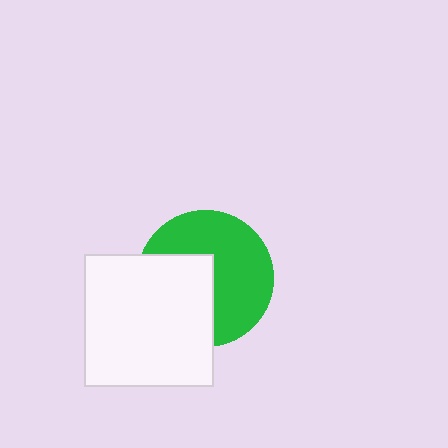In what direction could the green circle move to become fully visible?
The green circle could move right. That would shift it out from behind the white rectangle entirely.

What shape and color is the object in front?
The object in front is a white rectangle.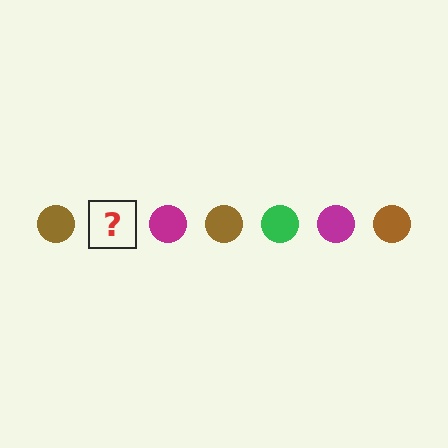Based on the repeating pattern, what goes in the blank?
The blank should be a green circle.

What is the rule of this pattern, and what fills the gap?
The rule is that the pattern cycles through brown, green, magenta circles. The gap should be filled with a green circle.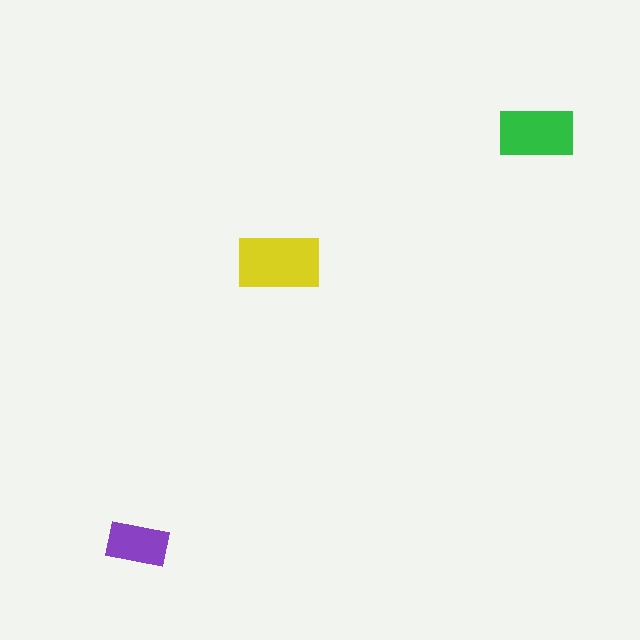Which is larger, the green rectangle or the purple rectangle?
The green one.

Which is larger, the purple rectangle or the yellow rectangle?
The yellow one.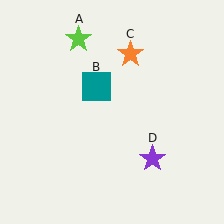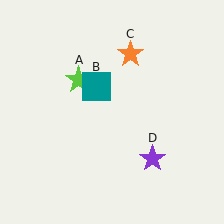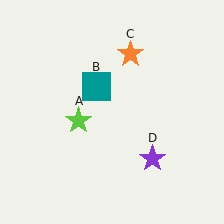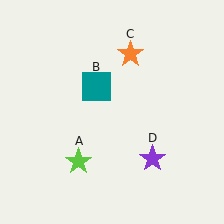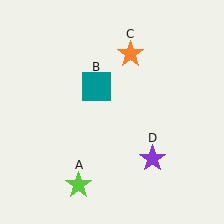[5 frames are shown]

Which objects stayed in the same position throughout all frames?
Teal square (object B) and orange star (object C) and purple star (object D) remained stationary.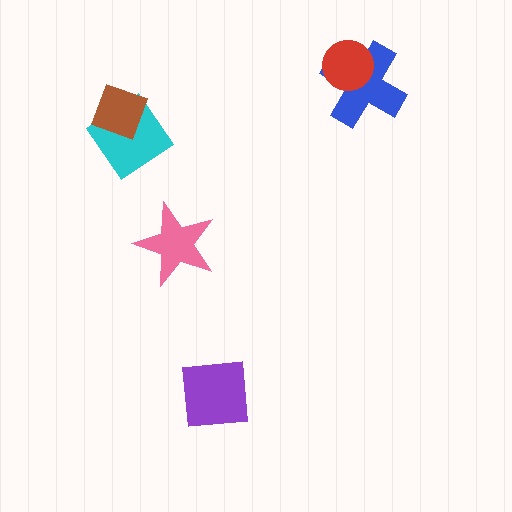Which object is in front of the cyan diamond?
The brown diamond is in front of the cyan diamond.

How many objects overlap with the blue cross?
1 object overlaps with the blue cross.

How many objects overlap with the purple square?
0 objects overlap with the purple square.